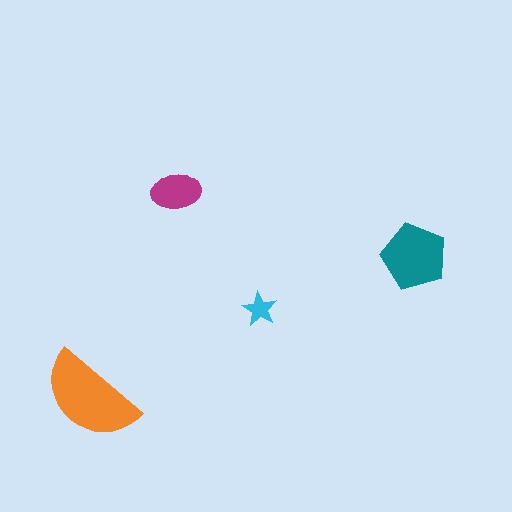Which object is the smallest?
The cyan star.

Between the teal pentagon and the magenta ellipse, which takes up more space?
The teal pentagon.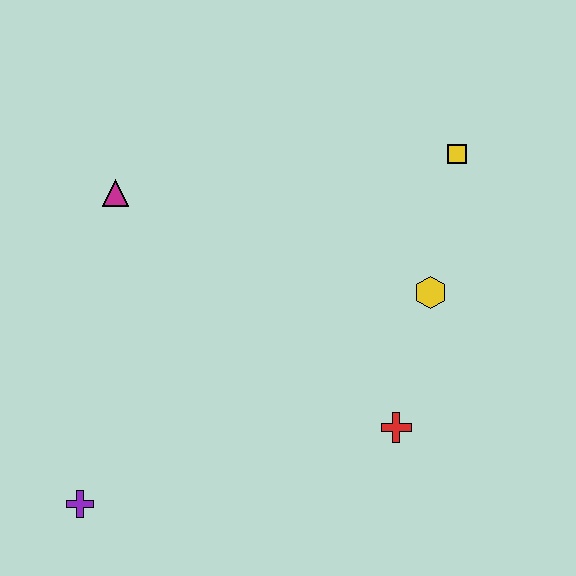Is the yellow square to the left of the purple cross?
No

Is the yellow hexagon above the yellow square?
No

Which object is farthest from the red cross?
The magenta triangle is farthest from the red cross.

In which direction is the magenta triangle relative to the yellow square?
The magenta triangle is to the left of the yellow square.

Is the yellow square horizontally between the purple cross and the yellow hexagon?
No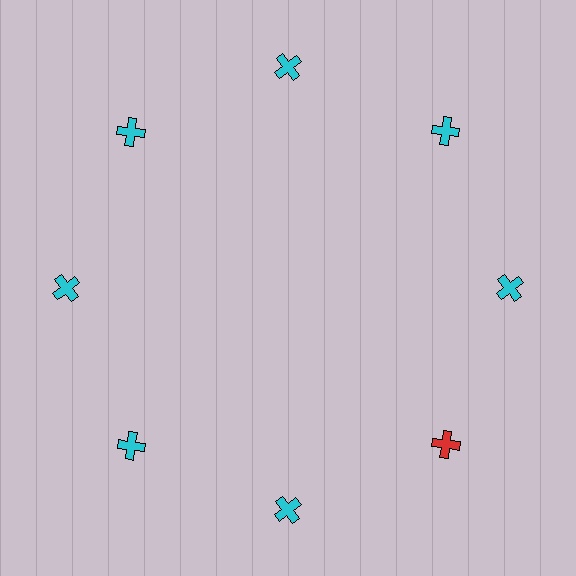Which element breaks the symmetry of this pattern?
The red cross at roughly the 4 o'clock position breaks the symmetry. All other shapes are cyan crosses.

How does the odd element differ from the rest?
It has a different color: red instead of cyan.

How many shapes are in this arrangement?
There are 8 shapes arranged in a ring pattern.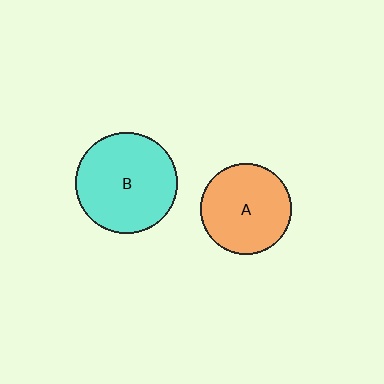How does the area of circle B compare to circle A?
Approximately 1.2 times.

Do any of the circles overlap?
No, none of the circles overlap.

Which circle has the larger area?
Circle B (cyan).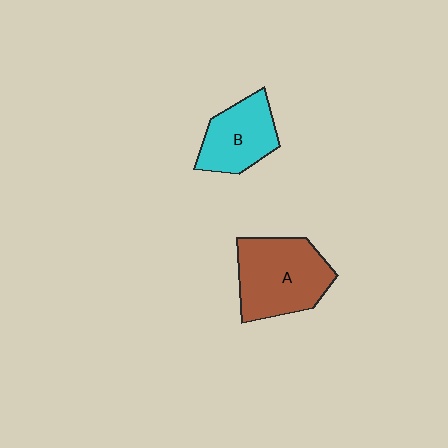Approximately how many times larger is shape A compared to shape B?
Approximately 1.4 times.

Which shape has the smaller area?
Shape B (cyan).